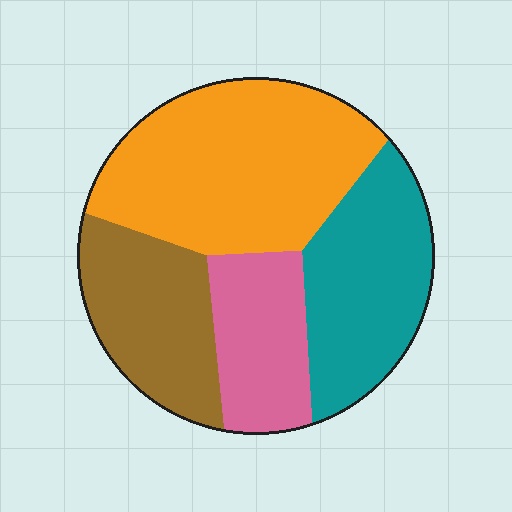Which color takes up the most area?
Orange, at roughly 40%.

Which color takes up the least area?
Pink, at roughly 15%.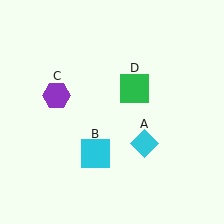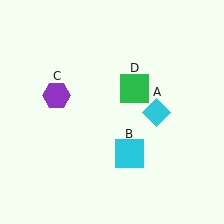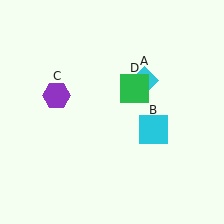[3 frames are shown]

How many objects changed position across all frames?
2 objects changed position: cyan diamond (object A), cyan square (object B).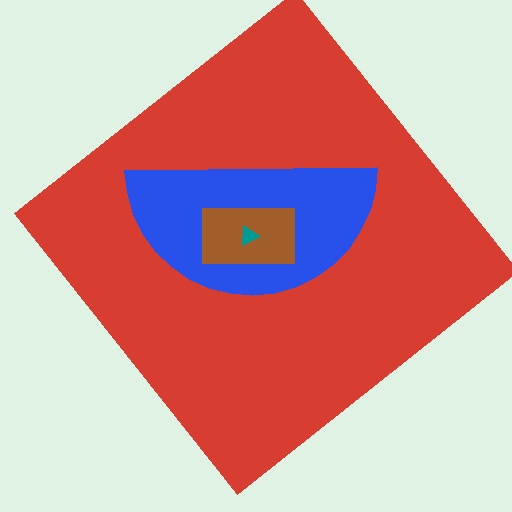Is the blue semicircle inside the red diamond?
Yes.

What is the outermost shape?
The red diamond.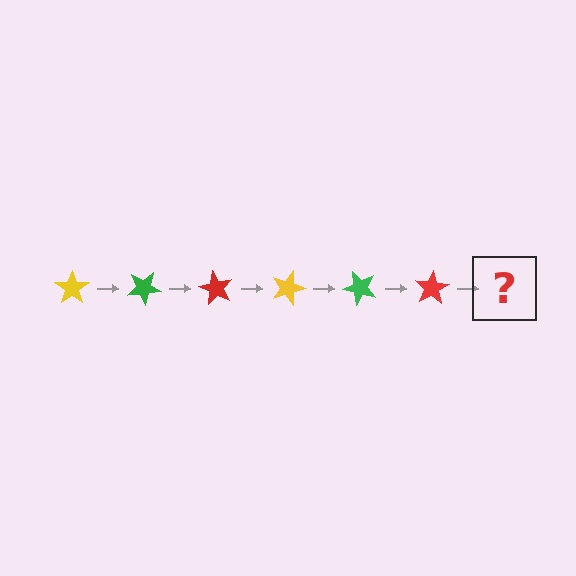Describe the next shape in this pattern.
It should be a yellow star, rotated 180 degrees from the start.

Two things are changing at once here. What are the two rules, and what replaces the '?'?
The two rules are that it rotates 30 degrees each step and the color cycles through yellow, green, and red. The '?' should be a yellow star, rotated 180 degrees from the start.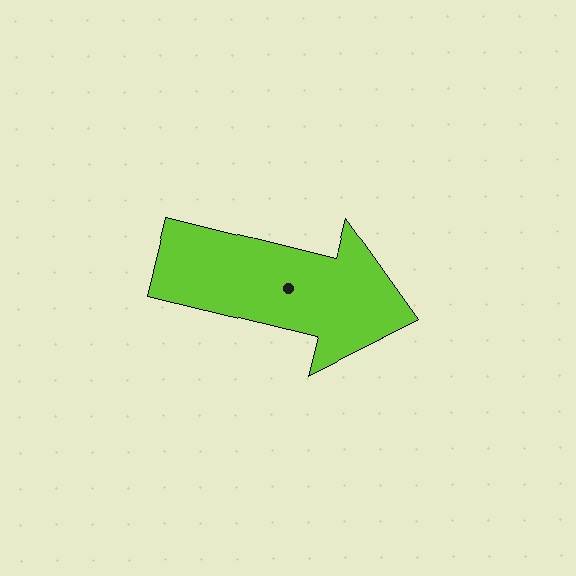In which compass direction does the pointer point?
East.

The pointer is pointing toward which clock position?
Roughly 3 o'clock.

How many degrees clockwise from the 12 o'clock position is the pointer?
Approximately 104 degrees.